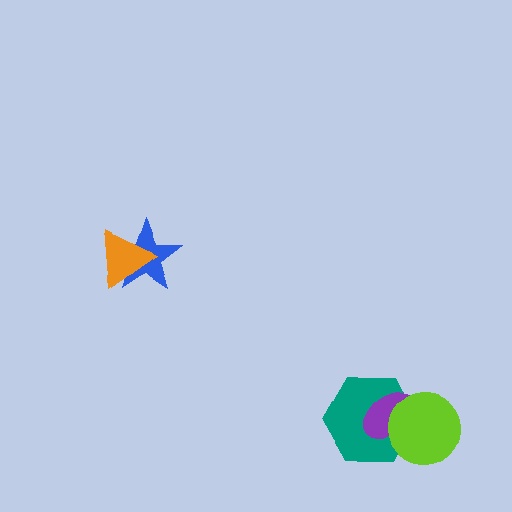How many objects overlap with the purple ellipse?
2 objects overlap with the purple ellipse.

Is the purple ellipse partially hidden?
Yes, it is partially covered by another shape.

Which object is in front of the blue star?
The orange triangle is in front of the blue star.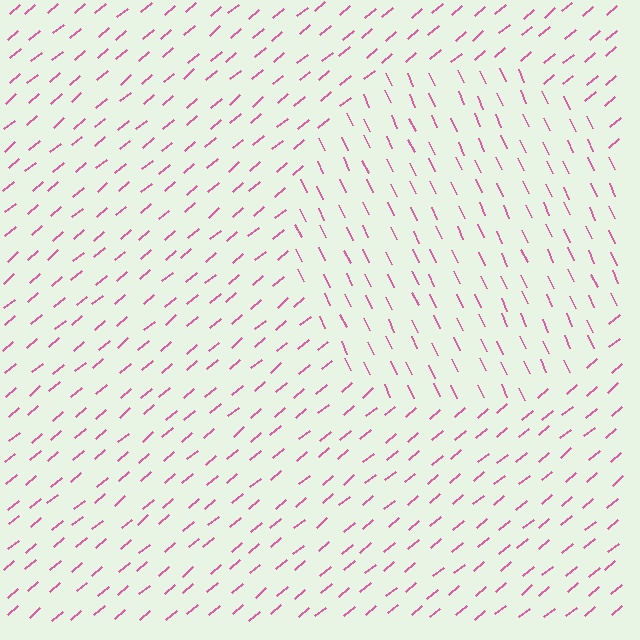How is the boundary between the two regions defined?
The boundary is defined purely by a change in line orientation (approximately 75 degrees difference). All lines are the same color and thickness.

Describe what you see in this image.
The image is filled with small pink line segments. A circle region in the image has lines oriented differently from the surrounding lines, creating a visible texture boundary.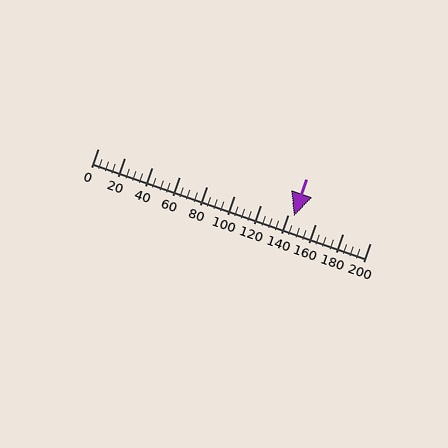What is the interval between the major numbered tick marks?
The major tick marks are spaced 20 units apart.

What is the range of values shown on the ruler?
The ruler shows values from 0 to 200.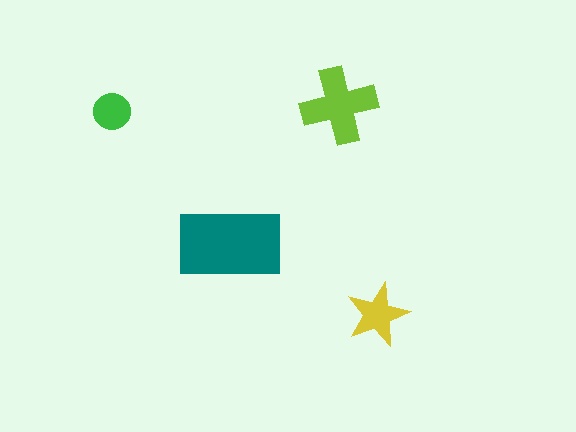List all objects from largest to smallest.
The teal rectangle, the lime cross, the yellow star, the green circle.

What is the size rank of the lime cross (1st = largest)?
2nd.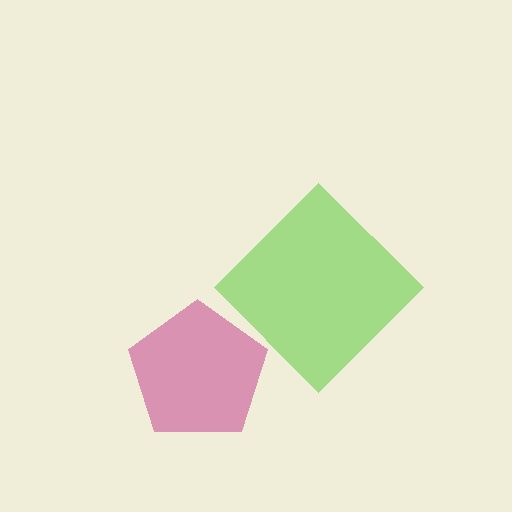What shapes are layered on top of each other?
The layered shapes are: a lime diamond, a magenta pentagon.